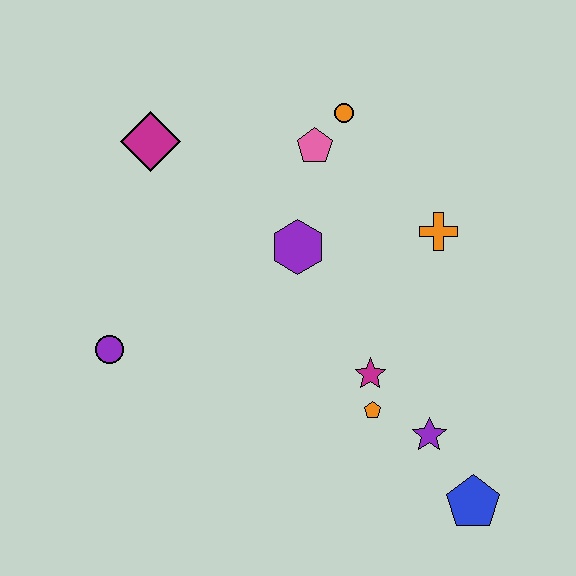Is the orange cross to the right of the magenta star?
Yes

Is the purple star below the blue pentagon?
No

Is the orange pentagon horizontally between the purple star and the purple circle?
Yes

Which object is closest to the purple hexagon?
The pink pentagon is closest to the purple hexagon.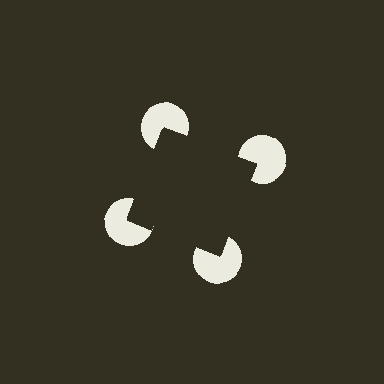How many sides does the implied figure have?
4 sides.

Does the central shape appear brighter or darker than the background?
It typically appears slightly darker than the background, even though no actual brightness change is drawn.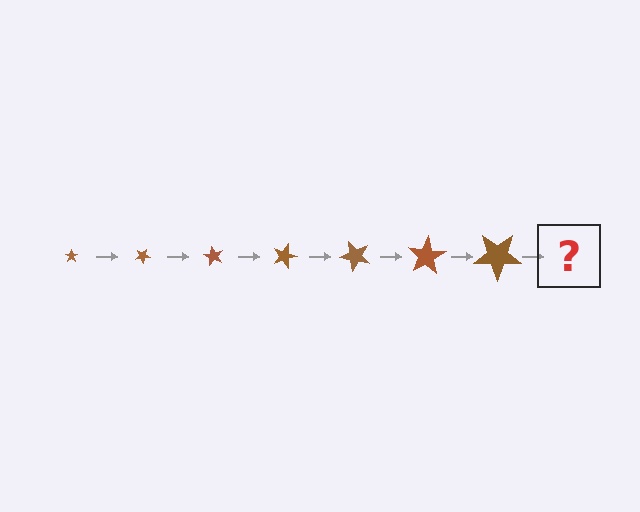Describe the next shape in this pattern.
It should be a star, larger than the previous one and rotated 210 degrees from the start.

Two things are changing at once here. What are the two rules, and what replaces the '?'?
The two rules are that the star grows larger each step and it rotates 30 degrees each step. The '?' should be a star, larger than the previous one and rotated 210 degrees from the start.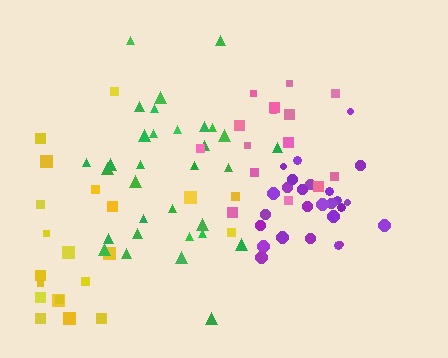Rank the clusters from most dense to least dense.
purple, green, pink, yellow.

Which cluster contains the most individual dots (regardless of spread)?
Green (32).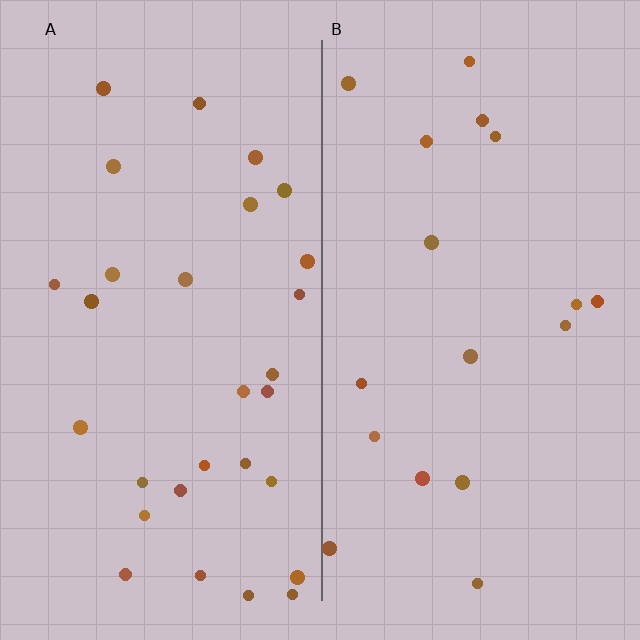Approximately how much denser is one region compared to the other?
Approximately 1.7× — region A over region B.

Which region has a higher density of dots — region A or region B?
A (the left).